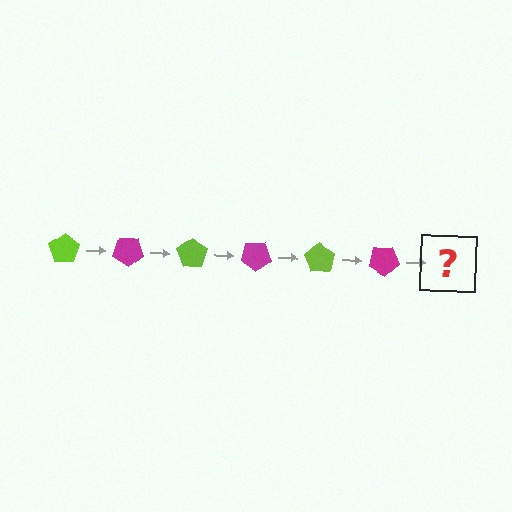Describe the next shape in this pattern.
It should be a lime pentagon, rotated 210 degrees from the start.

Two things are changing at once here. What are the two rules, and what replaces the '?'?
The two rules are that it rotates 35 degrees each step and the color cycles through lime and magenta. The '?' should be a lime pentagon, rotated 210 degrees from the start.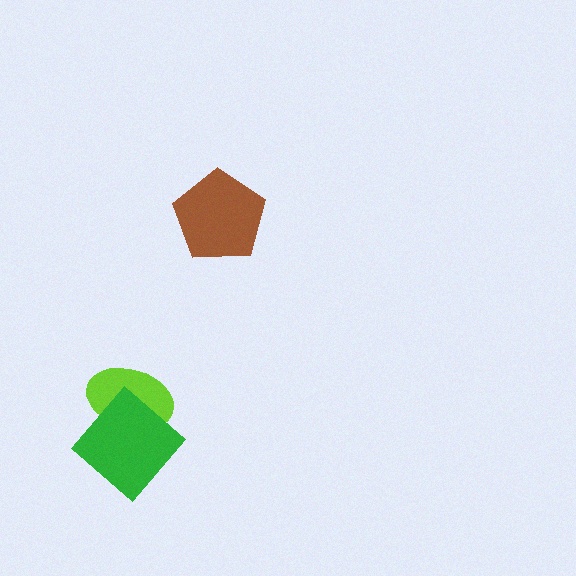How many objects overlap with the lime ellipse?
1 object overlaps with the lime ellipse.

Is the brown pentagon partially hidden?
No, no other shape covers it.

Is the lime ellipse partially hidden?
Yes, it is partially covered by another shape.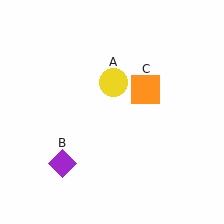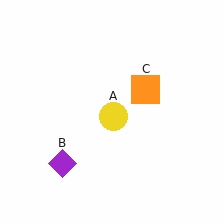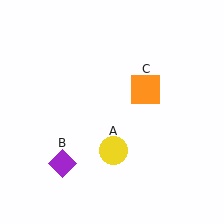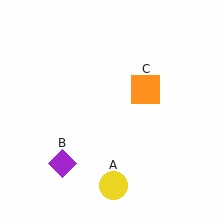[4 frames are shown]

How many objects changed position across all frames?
1 object changed position: yellow circle (object A).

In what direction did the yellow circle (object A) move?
The yellow circle (object A) moved down.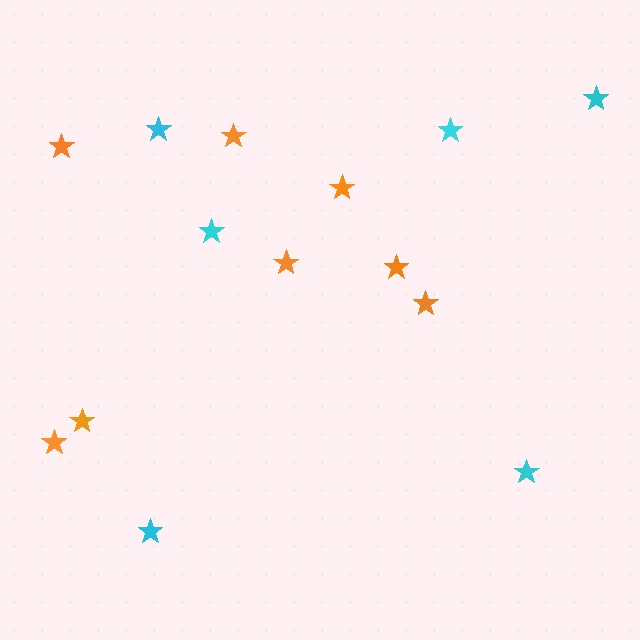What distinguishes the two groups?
There are 2 groups: one group of orange stars (8) and one group of cyan stars (6).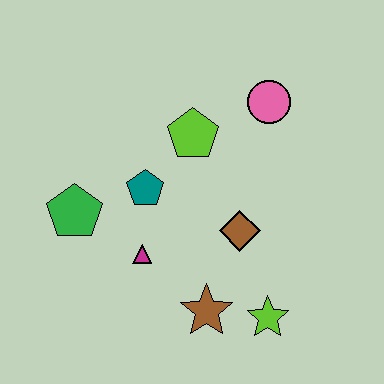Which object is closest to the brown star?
The lime star is closest to the brown star.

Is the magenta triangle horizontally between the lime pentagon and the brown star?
No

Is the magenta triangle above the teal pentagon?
No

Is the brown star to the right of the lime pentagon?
Yes